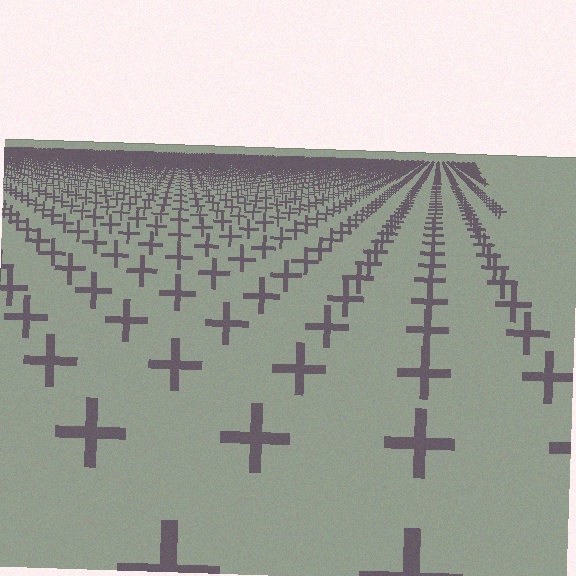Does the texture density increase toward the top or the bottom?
Density increases toward the top.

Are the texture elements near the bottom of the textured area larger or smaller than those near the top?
Larger. Near the bottom, elements are closer to the viewer and appear at a bigger on-screen size.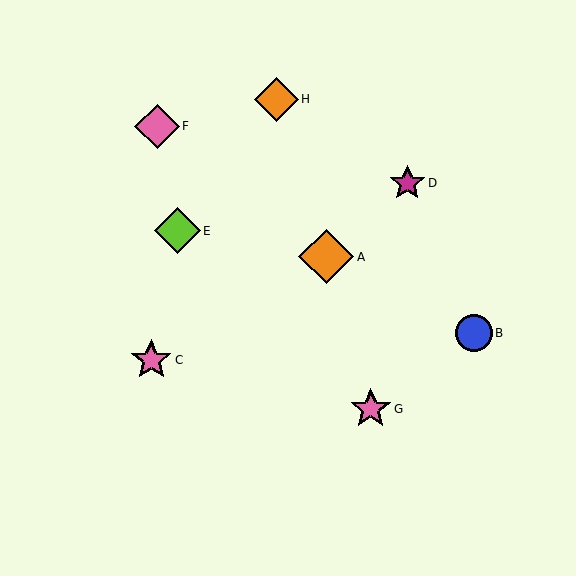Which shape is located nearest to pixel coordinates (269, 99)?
The orange diamond (labeled H) at (276, 99) is nearest to that location.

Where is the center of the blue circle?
The center of the blue circle is at (474, 333).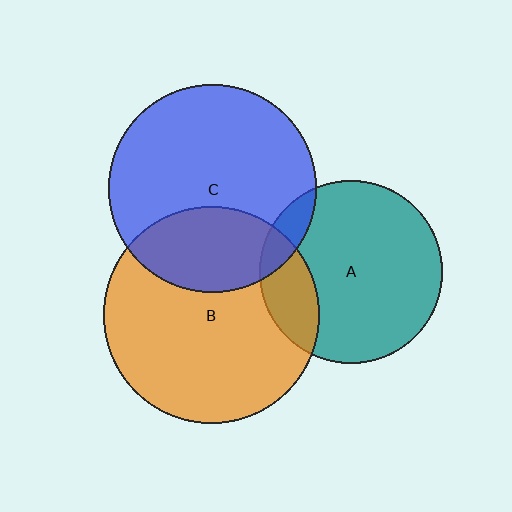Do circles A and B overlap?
Yes.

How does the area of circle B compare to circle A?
Approximately 1.4 times.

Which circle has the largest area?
Circle B (orange).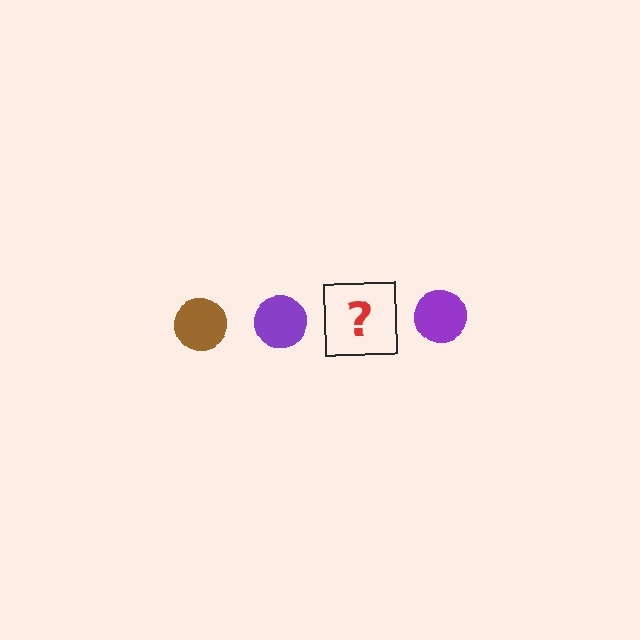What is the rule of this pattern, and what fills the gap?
The rule is that the pattern cycles through brown, purple circles. The gap should be filled with a brown circle.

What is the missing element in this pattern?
The missing element is a brown circle.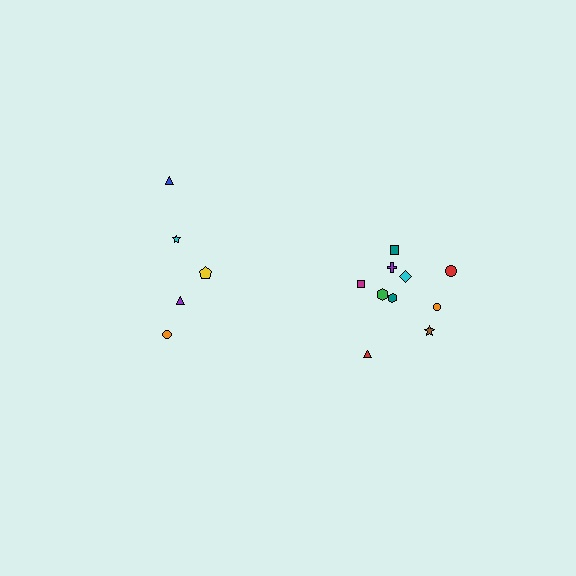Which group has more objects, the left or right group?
The right group.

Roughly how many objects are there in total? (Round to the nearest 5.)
Roughly 15 objects in total.